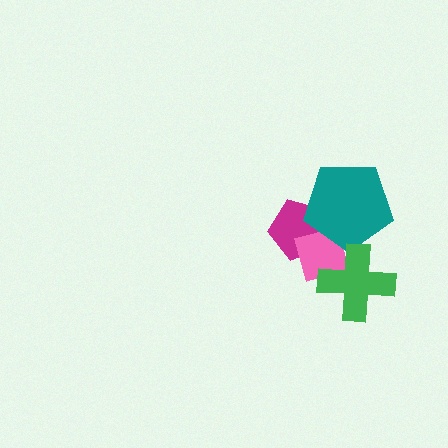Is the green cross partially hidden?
No, no other shape covers it.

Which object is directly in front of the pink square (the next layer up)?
The teal pentagon is directly in front of the pink square.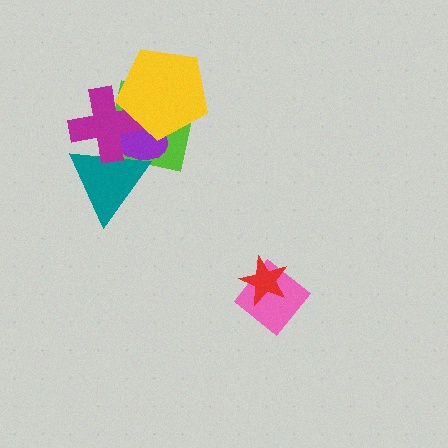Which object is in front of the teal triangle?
The magenta cross is in front of the teal triangle.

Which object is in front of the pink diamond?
The red star is in front of the pink diamond.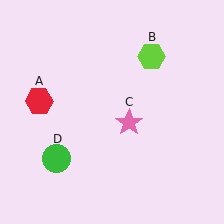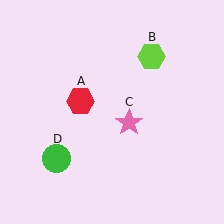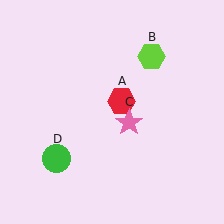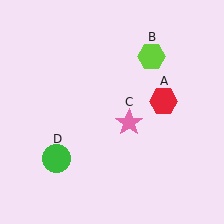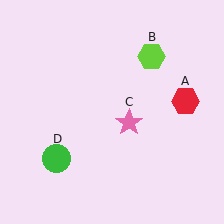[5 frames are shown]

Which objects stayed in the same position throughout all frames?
Lime hexagon (object B) and pink star (object C) and green circle (object D) remained stationary.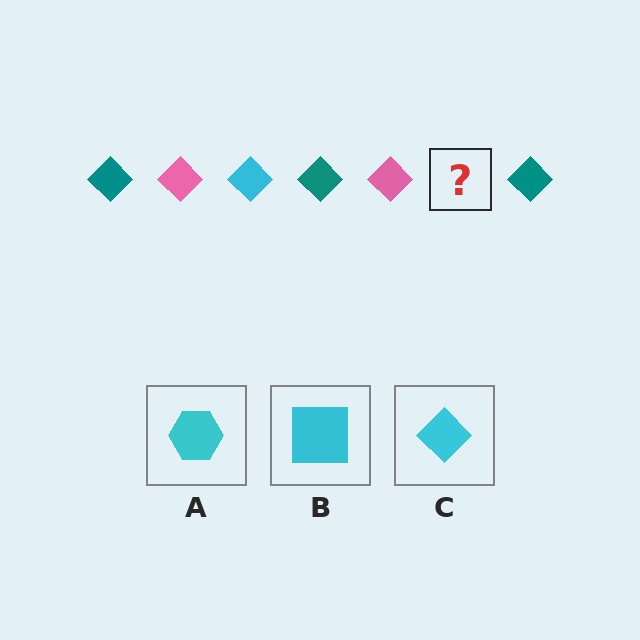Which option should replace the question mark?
Option C.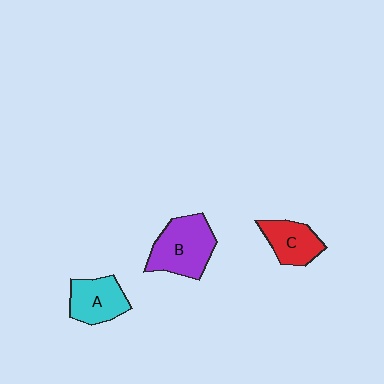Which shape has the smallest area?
Shape C (red).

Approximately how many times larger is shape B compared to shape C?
Approximately 1.5 times.